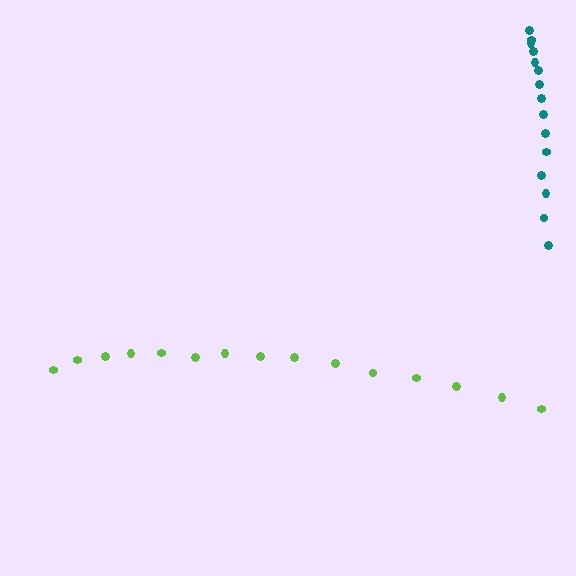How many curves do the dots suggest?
There are 2 distinct paths.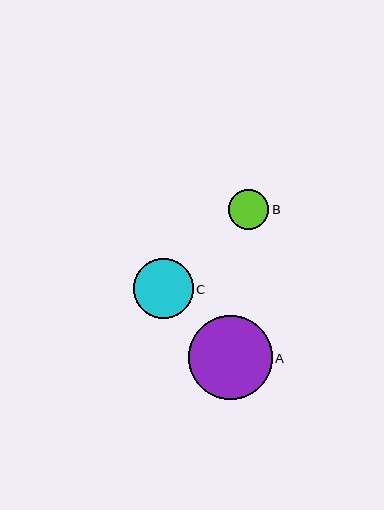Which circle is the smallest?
Circle B is the smallest with a size of approximately 40 pixels.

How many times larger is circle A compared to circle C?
Circle A is approximately 1.4 times the size of circle C.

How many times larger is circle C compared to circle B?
Circle C is approximately 1.5 times the size of circle B.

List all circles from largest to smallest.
From largest to smallest: A, C, B.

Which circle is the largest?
Circle A is the largest with a size of approximately 84 pixels.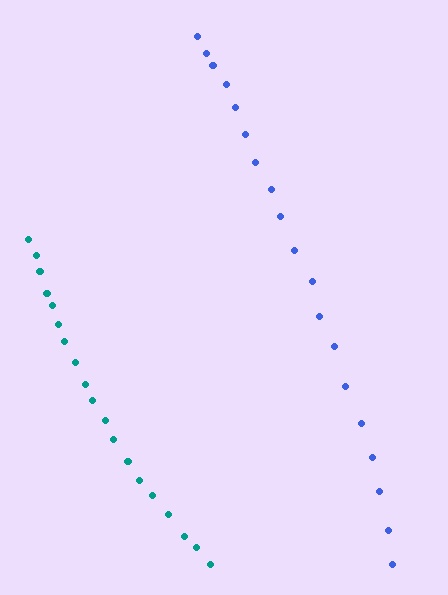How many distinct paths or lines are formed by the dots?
There are 2 distinct paths.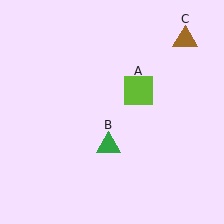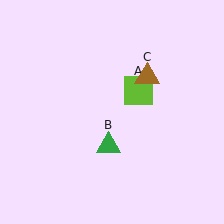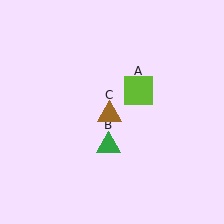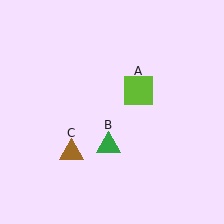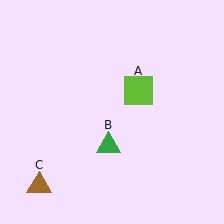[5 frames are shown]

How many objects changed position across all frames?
1 object changed position: brown triangle (object C).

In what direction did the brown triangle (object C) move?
The brown triangle (object C) moved down and to the left.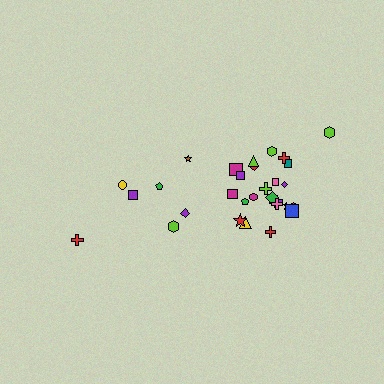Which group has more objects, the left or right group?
The right group.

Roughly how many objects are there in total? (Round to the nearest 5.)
Roughly 30 objects in total.